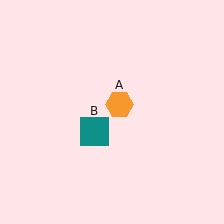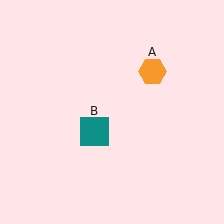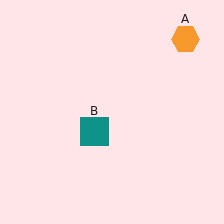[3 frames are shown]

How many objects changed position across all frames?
1 object changed position: orange hexagon (object A).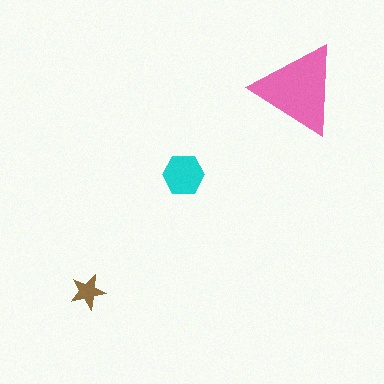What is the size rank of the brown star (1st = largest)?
3rd.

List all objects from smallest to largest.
The brown star, the cyan hexagon, the pink triangle.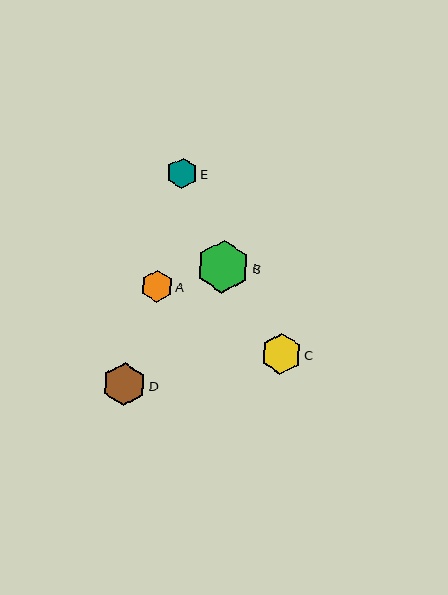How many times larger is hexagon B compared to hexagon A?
Hexagon B is approximately 1.6 times the size of hexagon A.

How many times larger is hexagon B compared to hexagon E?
Hexagon B is approximately 1.7 times the size of hexagon E.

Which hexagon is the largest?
Hexagon B is the largest with a size of approximately 52 pixels.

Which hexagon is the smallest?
Hexagon E is the smallest with a size of approximately 30 pixels.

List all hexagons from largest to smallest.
From largest to smallest: B, D, C, A, E.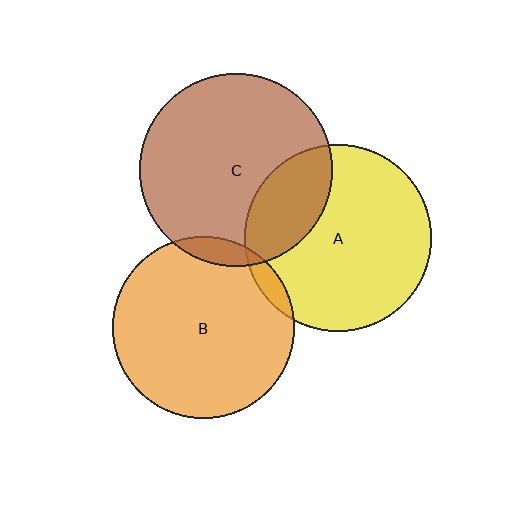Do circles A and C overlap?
Yes.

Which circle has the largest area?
Circle C (brown).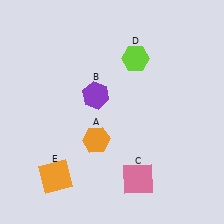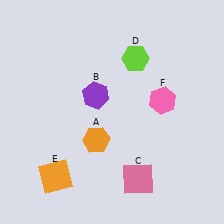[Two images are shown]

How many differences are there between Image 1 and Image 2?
There is 1 difference between the two images.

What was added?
A pink hexagon (F) was added in Image 2.